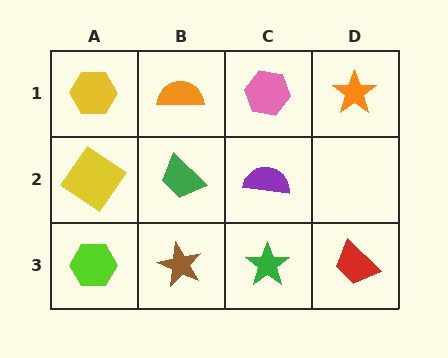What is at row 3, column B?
A brown star.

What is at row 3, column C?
A green star.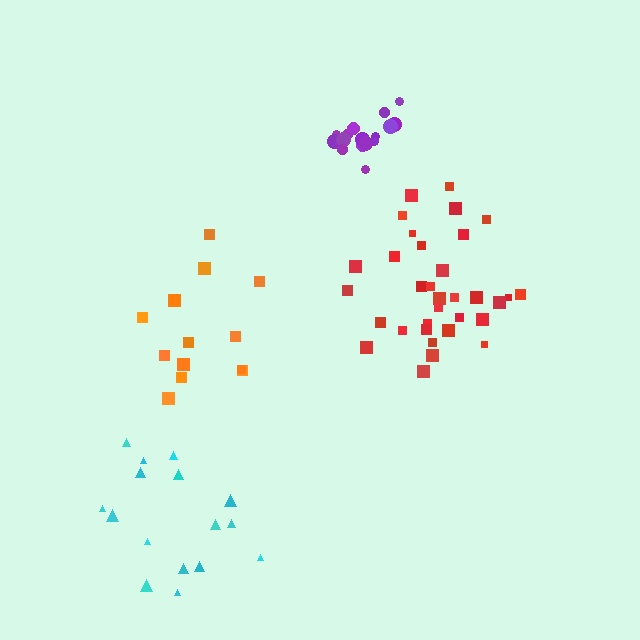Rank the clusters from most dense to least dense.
purple, red, orange, cyan.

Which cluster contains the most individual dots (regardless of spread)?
Red (34).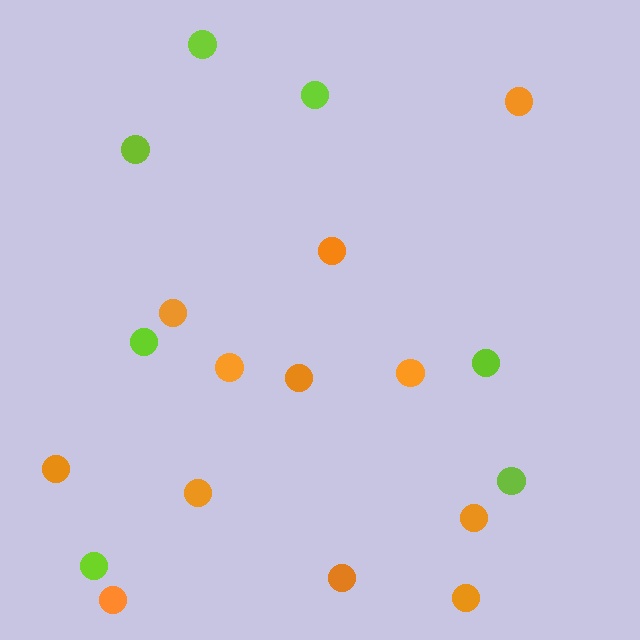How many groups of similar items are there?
There are 2 groups: one group of lime circles (7) and one group of orange circles (12).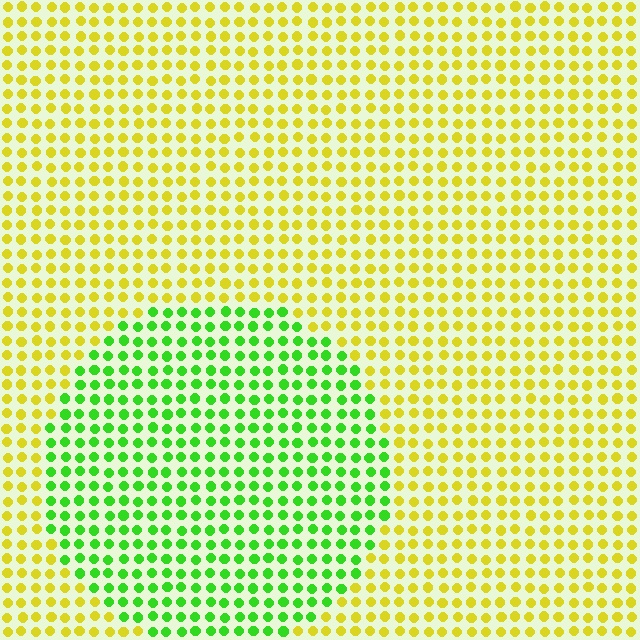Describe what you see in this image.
The image is filled with small yellow elements in a uniform arrangement. A circle-shaped region is visible where the elements are tinted to a slightly different hue, forming a subtle color boundary.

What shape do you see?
I see a circle.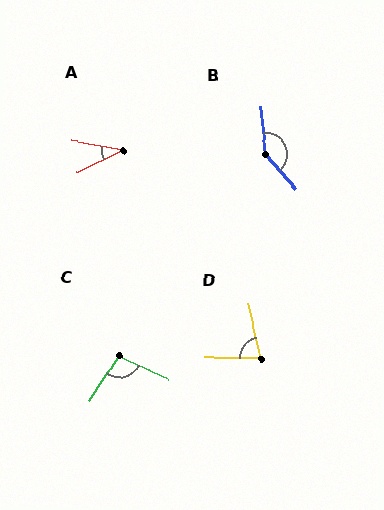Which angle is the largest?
B, at approximately 145 degrees.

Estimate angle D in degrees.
Approximately 76 degrees.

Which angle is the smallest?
A, at approximately 36 degrees.